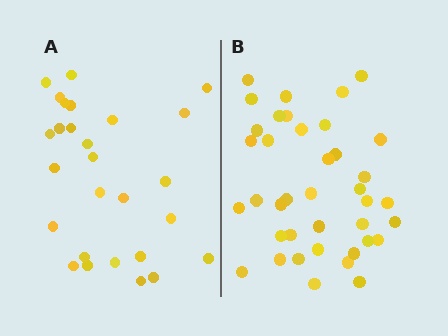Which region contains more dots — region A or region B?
Region B (the right region) has more dots.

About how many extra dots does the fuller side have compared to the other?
Region B has roughly 12 or so more dots than region A.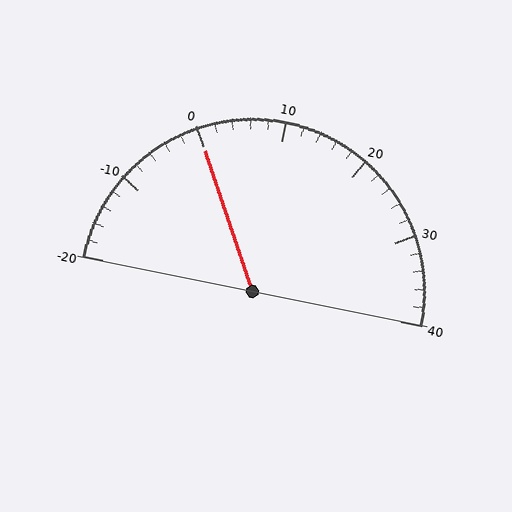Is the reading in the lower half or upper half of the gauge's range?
The reading is in the lower half of the range (-20 to 40).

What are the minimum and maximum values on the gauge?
The gauge ranges from -20 to 40.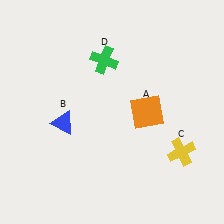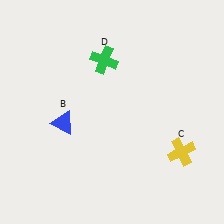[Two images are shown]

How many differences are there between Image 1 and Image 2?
There is 1 difference between the two images.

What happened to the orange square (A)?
The orange square (A) was removed in Image 2. It was in the bottom-right area of Image 1.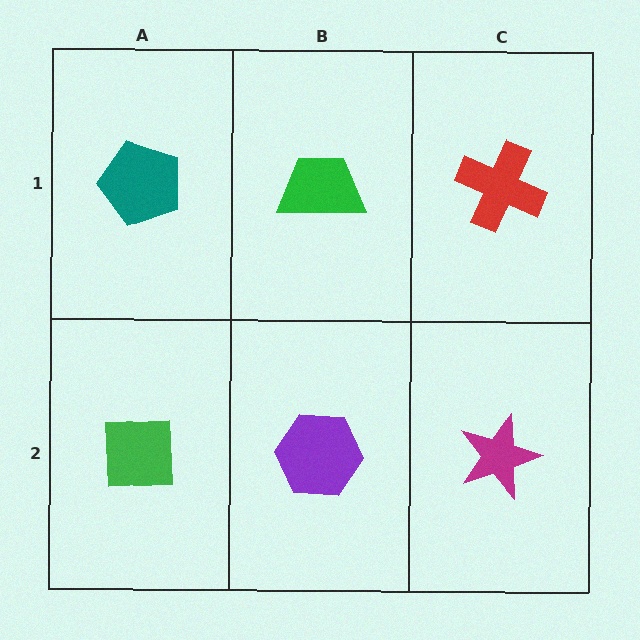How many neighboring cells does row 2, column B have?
3.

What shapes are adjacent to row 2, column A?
A teal pentagon (row 1, column A), a purple hexagon (row 2, column B).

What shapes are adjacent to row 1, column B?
A purple hexagon (row 2, column B), a teal pentagon (row 1, column A), a red cross (row 1, column C).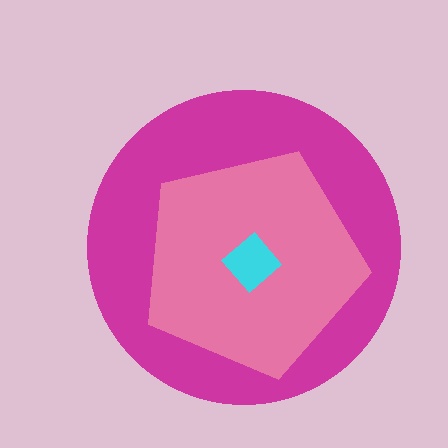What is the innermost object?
The cyan diamond.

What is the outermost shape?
The magenta circle.